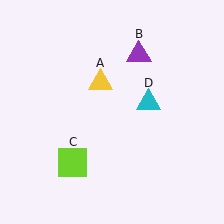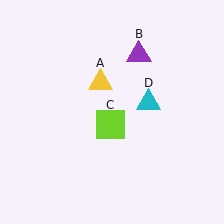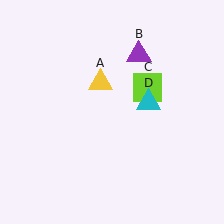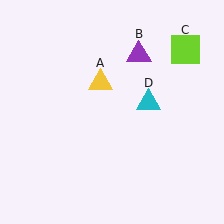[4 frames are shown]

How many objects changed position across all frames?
1 object changed position: lime square (object C).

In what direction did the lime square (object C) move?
The lime square (object C) moved up and to the right.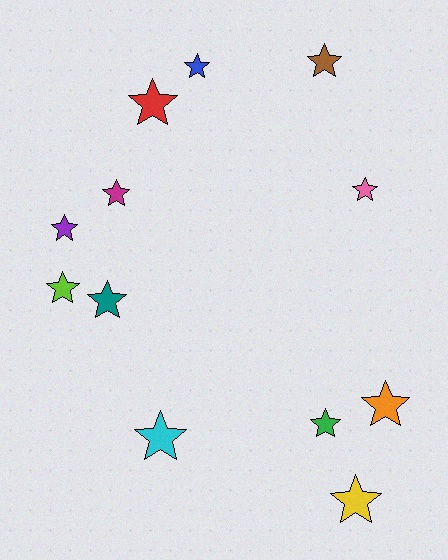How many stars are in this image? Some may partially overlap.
There are 12 stars.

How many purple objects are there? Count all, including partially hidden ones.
There is 1 purple object.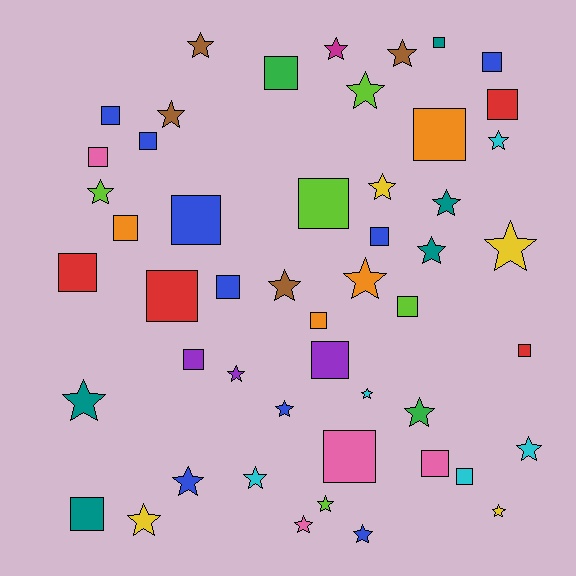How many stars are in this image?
There are 26 stars.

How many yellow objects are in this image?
There are 4 yellow objects.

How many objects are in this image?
There are 50 objects.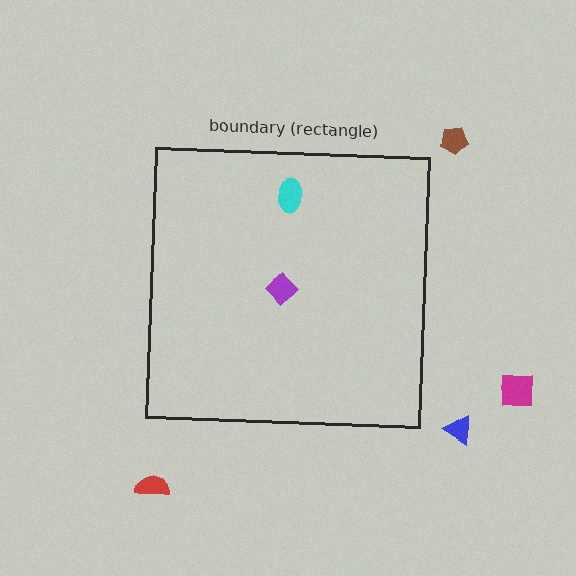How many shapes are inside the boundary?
2 inside, 4 outside.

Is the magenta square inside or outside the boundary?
Outside.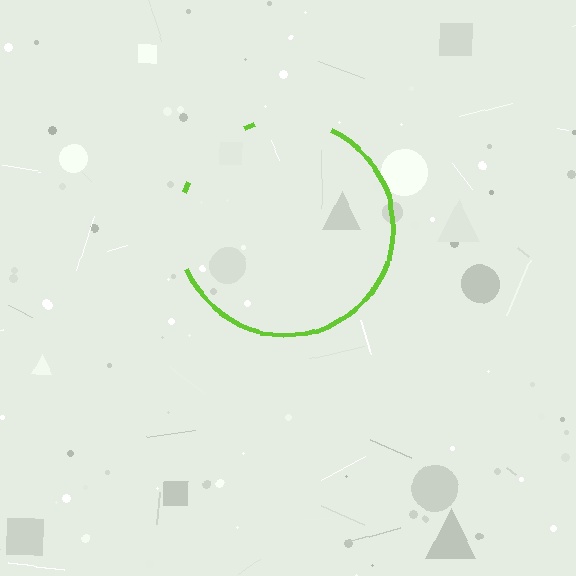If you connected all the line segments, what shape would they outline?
They would outline a circle.